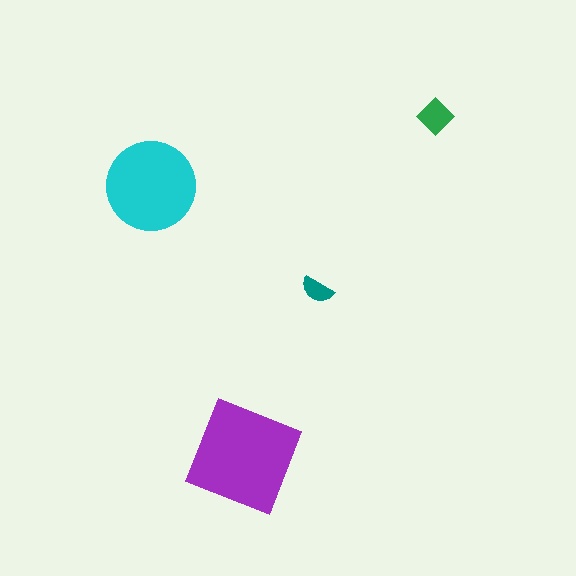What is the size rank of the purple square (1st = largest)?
1st.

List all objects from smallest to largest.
The teal semicircle, the green diamond, the cyan circle, the purple square.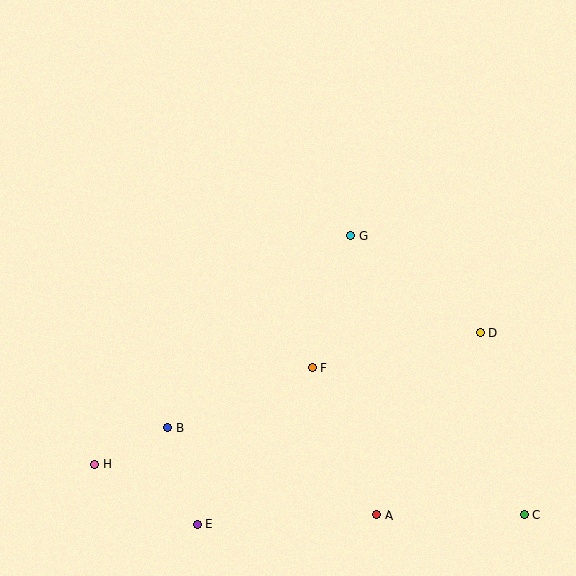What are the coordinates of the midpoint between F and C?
The midpoint between F and C is at (418, 441).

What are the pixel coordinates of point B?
Point B is at (168, 428).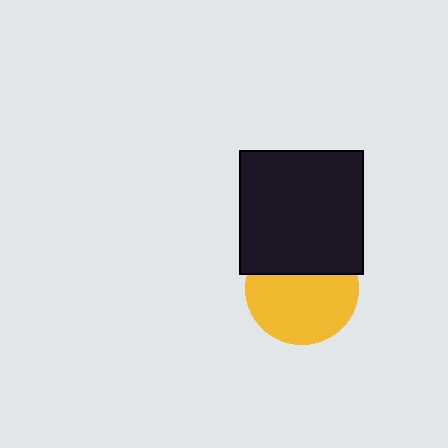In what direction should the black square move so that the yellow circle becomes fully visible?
The black square should move up. That is the shortest direction to clear the overlap and leave the yellow circle fully visible.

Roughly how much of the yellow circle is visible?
About half of it is visible (roughly 65%).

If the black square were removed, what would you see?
You would see the complete yellow circle.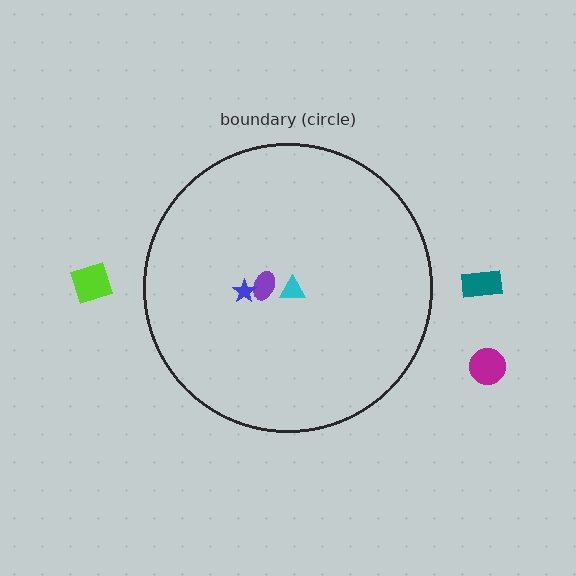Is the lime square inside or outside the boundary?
Outside.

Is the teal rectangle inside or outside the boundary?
Outside.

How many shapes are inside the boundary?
3 inside, 3 outside.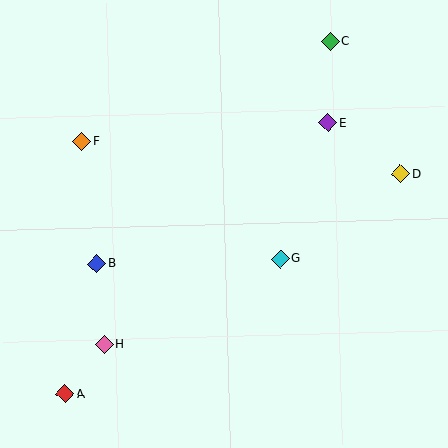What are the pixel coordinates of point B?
Point B is at (97, 264).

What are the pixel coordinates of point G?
Point G is at (280, 259).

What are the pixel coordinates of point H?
Point H is at (105, 344).